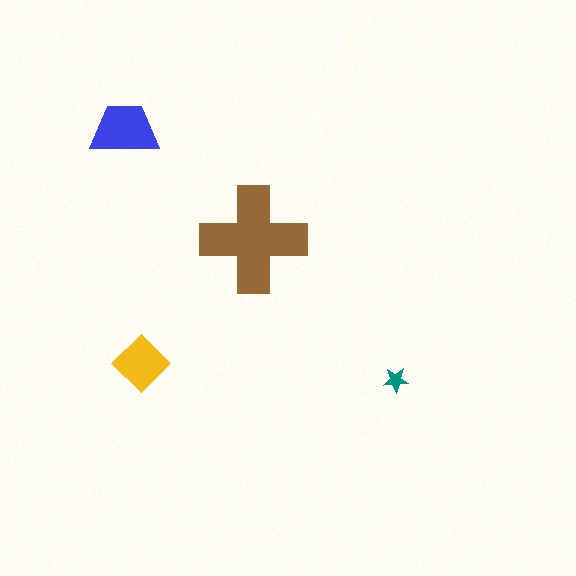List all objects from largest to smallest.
The brown cross, the blue trapezoid, the yellow diamond, the teal star.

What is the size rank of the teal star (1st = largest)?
4th.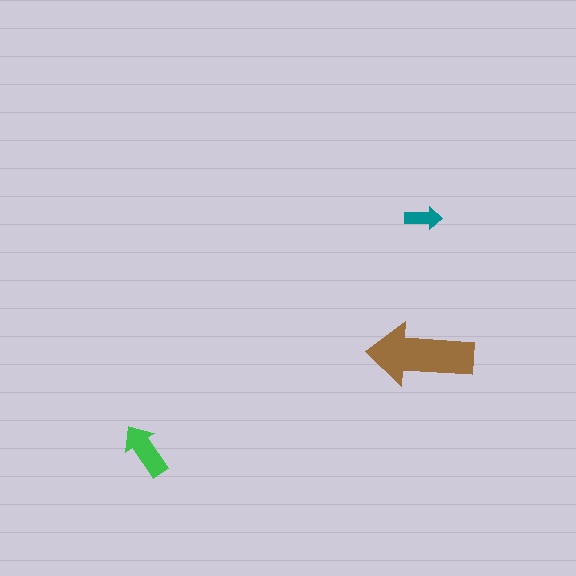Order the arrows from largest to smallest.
the brown one, the green one, the teal one.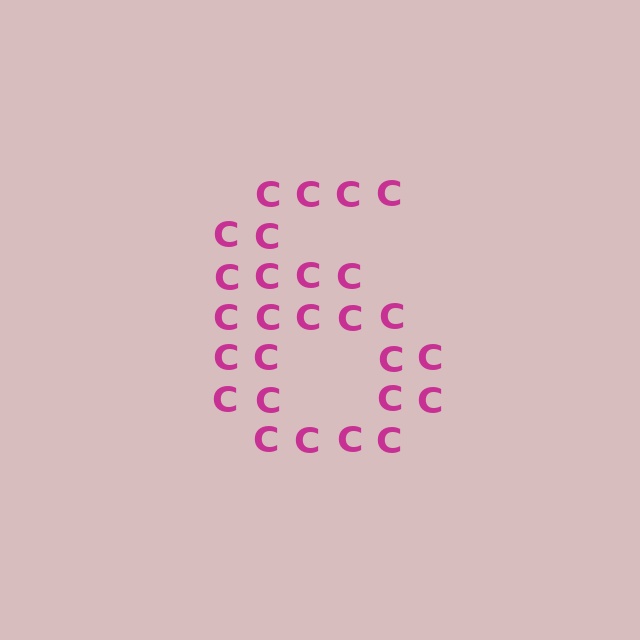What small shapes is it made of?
It is made of small letter C's.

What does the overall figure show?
The overall figure shows the digit 6.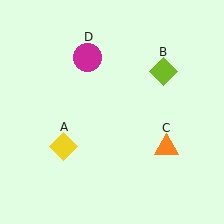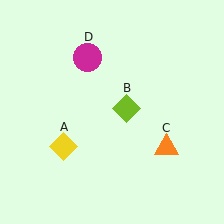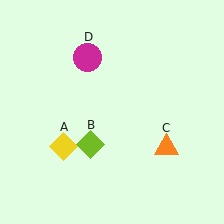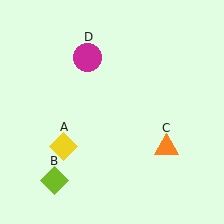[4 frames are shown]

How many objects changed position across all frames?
1 object changed position: lime diamond (object B).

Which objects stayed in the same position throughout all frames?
Yellow diamond (object A) and orange triangle (object C) and magenta circle (object D) remained stationary.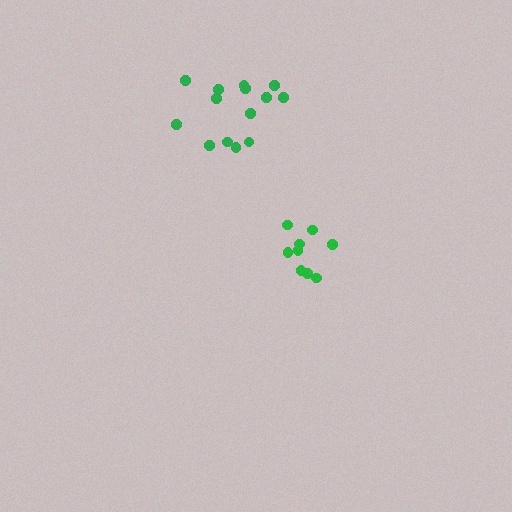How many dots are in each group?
Group 1: 9 dots, Group 2: 15 dots (24 total).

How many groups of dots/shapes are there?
There are 2 groups.